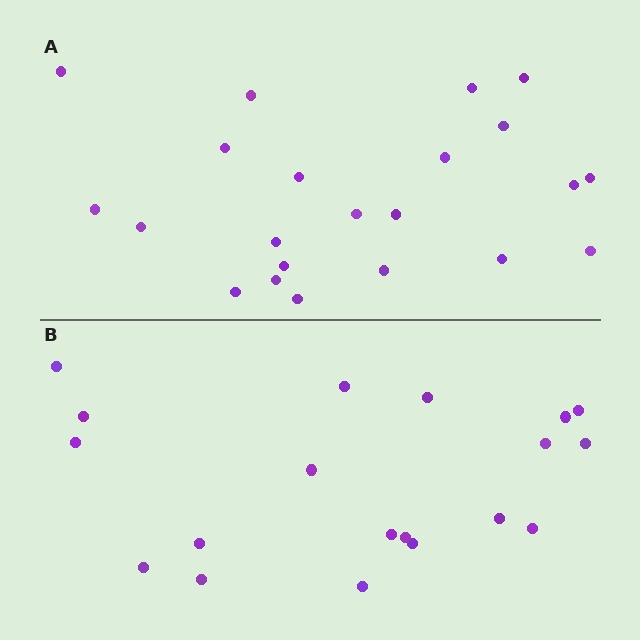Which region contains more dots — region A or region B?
Region A (the top region) has more dots.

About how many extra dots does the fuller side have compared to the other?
Region A has just a few more — roughly 2 or 3 more dots than region B.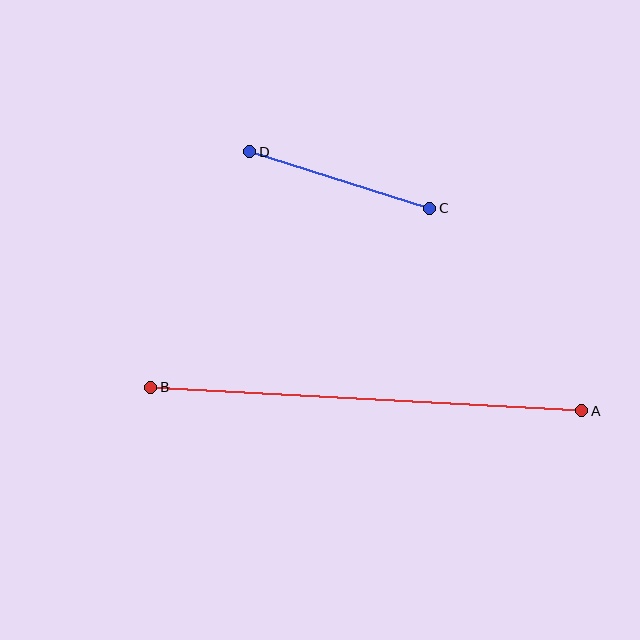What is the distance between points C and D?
The distance is approximately 189 pixels.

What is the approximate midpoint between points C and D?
The midpoint is at approximately (340, 180) pixels.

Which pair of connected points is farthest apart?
Points A and B are farthest apart.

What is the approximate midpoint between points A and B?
The midpoint is at approximately (366, 399) pixels.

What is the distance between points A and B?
The distance is approximately 431 pixels.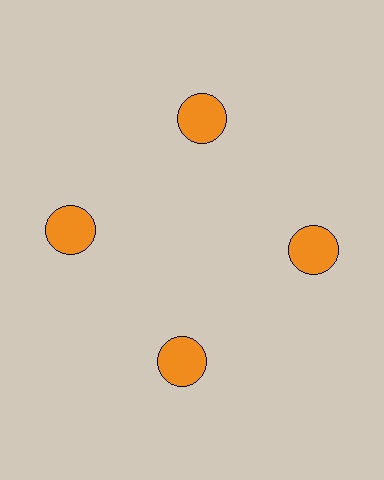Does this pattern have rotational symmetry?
Yes, this pattern has 4-fold rotational symmetry. It looks the same after rotating 90 degrees around the center.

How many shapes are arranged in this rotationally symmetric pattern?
There are 4 shapes, arranged in 4 groups of 1.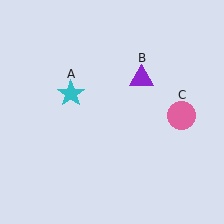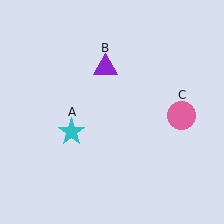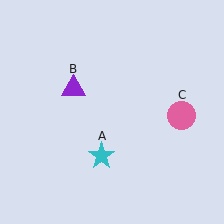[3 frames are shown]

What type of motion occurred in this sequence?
The cyan star (object A), purple triangle (object B) rotated counterclockwise around the center of the scene.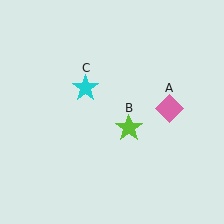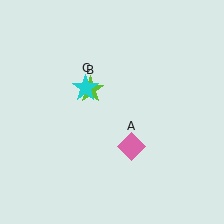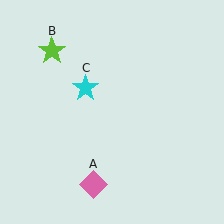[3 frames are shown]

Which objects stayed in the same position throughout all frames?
Cyan star (object C) remained stationary.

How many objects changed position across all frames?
2 objects changed position: pink diamond (object A), lime star (object B).